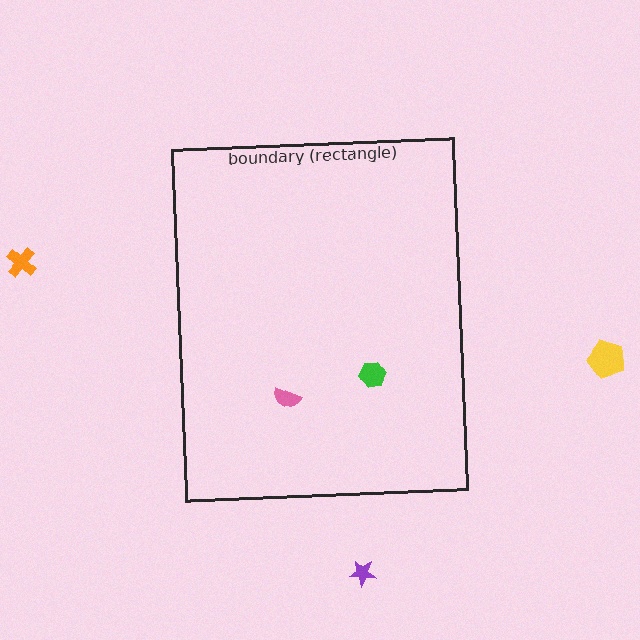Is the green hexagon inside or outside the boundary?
Inside.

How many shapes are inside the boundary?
2 inside, 3 outside.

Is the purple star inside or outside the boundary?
Outside.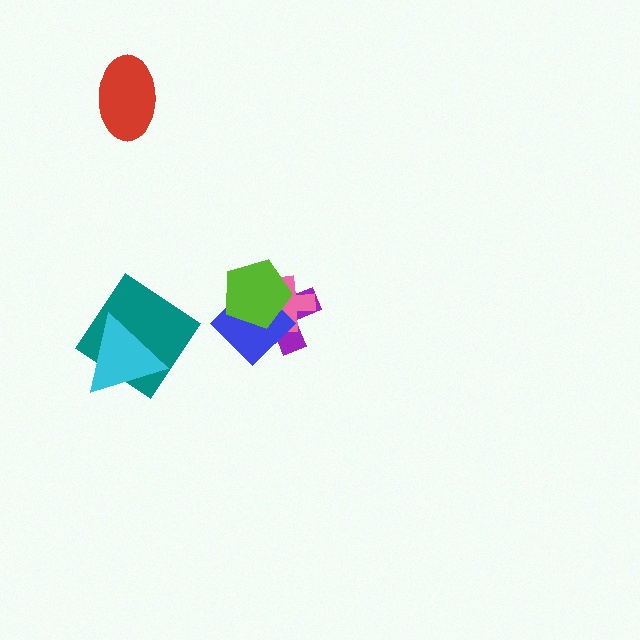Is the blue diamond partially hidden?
Yes, it is partially covered by another shape.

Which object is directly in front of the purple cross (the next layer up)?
The pink cross is directly in front of the purple cross.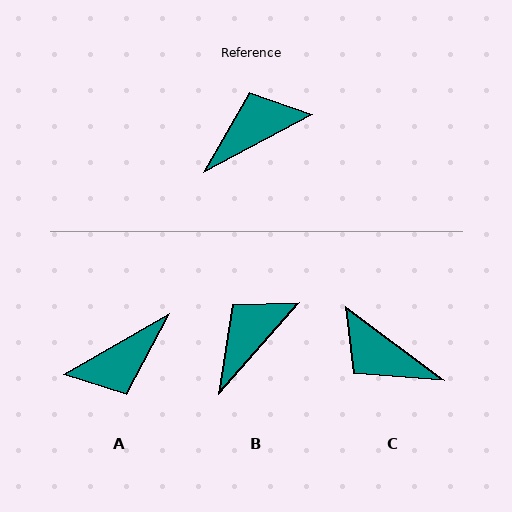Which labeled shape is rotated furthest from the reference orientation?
A, about 179 degrees away.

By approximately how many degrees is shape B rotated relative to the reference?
Approximately 20 degrees counter-clockwise.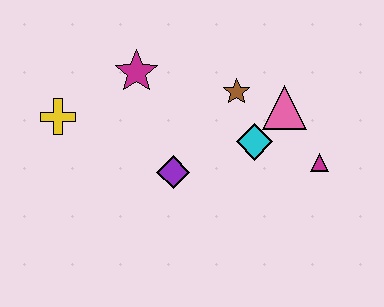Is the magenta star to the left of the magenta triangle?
Yes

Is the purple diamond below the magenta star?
Yes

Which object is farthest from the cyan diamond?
The yellow cross is farthest from the cyan diamond.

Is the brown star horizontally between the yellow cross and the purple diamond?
No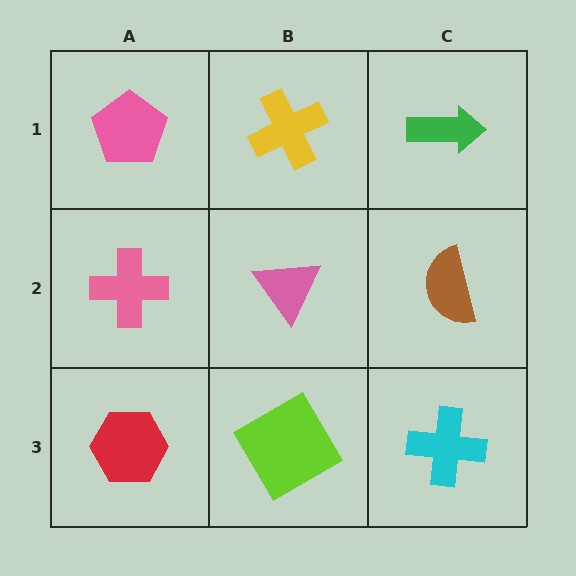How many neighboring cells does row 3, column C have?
2.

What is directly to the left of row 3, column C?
A lime diamond.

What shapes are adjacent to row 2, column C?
A green arrow (row 1, column C), a cyan cross (row 3, column C), a pink triangle (row 2, column B).